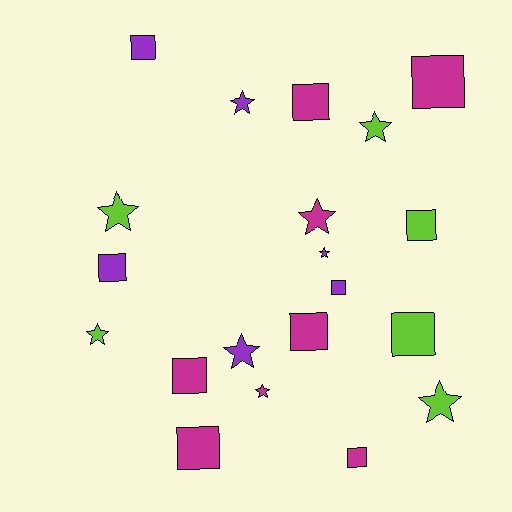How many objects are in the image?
There are 20 objects.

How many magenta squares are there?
There are 6 magenta squares.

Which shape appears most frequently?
Square, with 11 objects.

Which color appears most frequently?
Magenta, with 8 objects.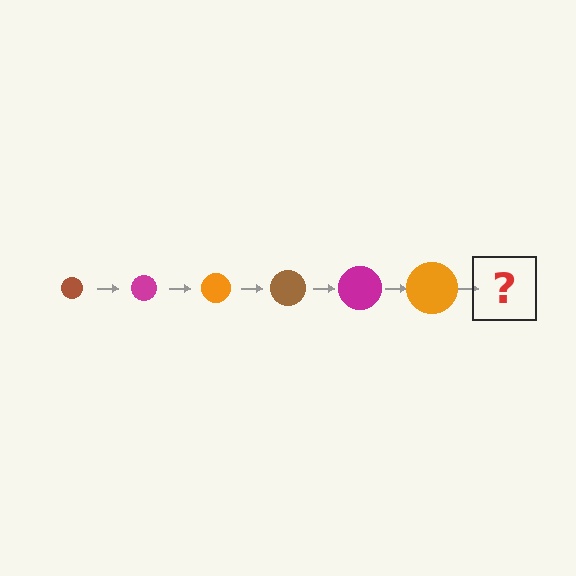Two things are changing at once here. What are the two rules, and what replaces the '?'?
The two rules are that the circle grows larger each step and the color cycles through brown, magenta, and orange. The '?' should be a brown circle, larger than the previous one.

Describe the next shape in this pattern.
It should be a brown circle, larger than the previous one.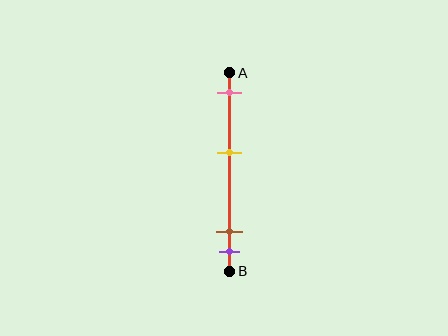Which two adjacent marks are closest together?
The brown and purple marks are the closest adjacent pair.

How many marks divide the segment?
There are 4 marks dividing the segment.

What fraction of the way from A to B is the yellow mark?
The yellow mark is approximately 40% (0.4) of the way from A to B.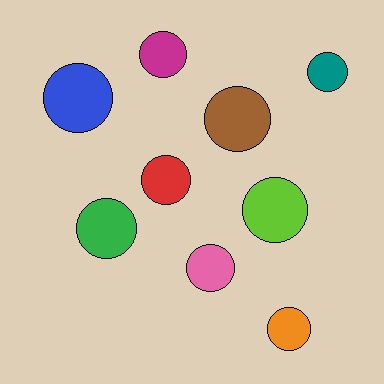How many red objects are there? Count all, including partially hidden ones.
There is 1 red object.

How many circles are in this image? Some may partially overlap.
There are 9 circles.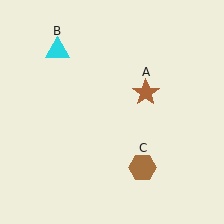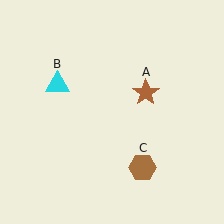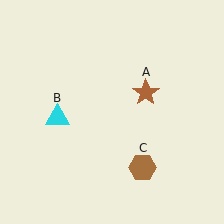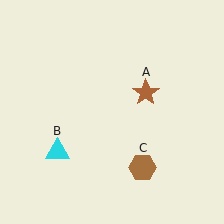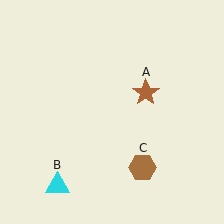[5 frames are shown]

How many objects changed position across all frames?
1 object changed position: cyan triangle (object B).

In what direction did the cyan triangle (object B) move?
The cyan triangle (object B) moved down.